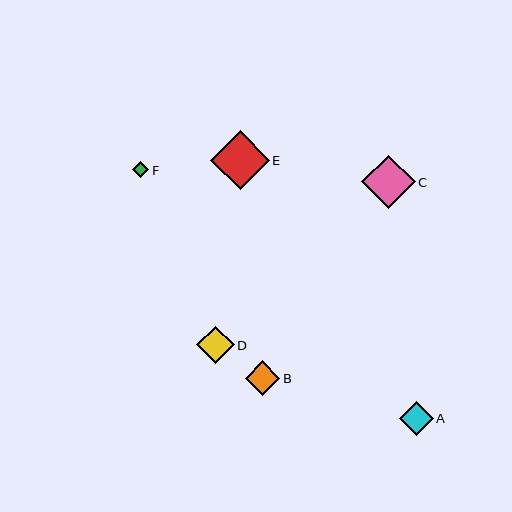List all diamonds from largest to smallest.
From largest to smallest: E, C, D, B, A, F.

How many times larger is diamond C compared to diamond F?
Diamond C is approximately 3.3 times the size of diamond F.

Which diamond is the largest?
Diamond E is the largest with a size of approximately 59 pixels.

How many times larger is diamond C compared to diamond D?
Diamond C is approximately 1.4 times the size of diamond D.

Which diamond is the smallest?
Diamond F is the smallest with a size of approximately 16 pixels.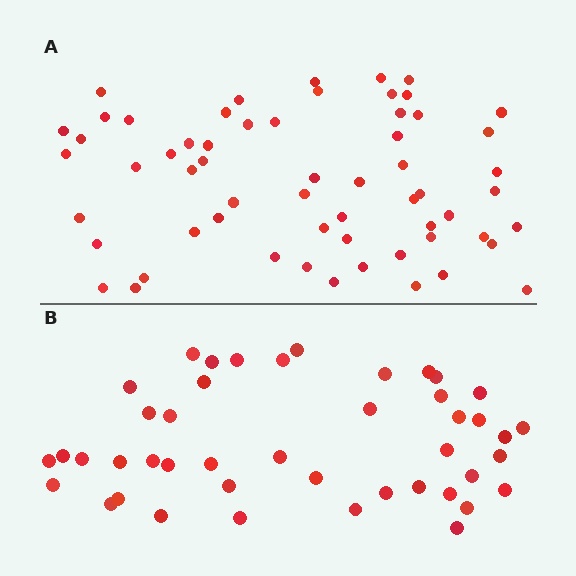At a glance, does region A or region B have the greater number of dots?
Region A (the top region) has more dots.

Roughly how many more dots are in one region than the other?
Region A has approximately 15 more dots than region B.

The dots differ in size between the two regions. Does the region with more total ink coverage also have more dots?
No. Region B has more total ink coverage because its dots are larger, but region A actually contains more individual dots. Total area can be misleading — the number of items is what matters here.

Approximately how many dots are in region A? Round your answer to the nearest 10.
About 60 dots.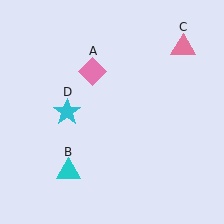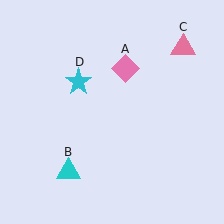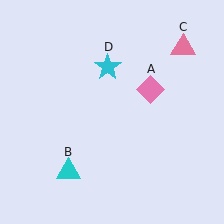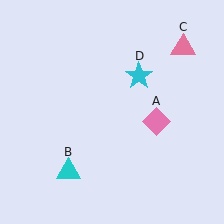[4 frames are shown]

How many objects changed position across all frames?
2 objects changed position: pink diamond (object A), cyan star (object D).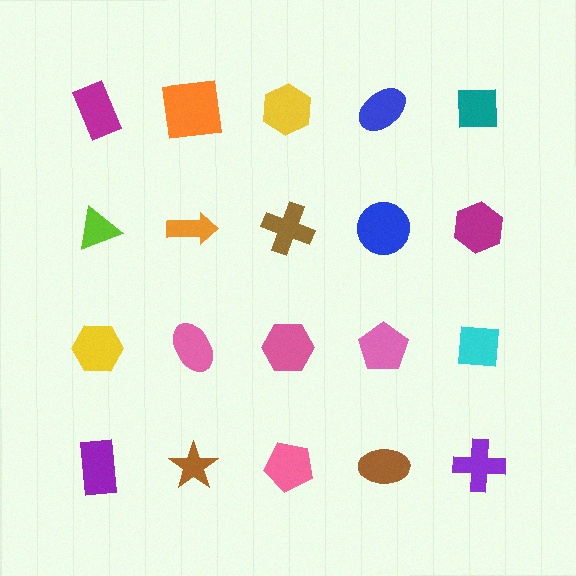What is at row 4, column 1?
A purple rectangle.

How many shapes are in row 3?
5 shapes.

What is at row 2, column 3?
A brown cross.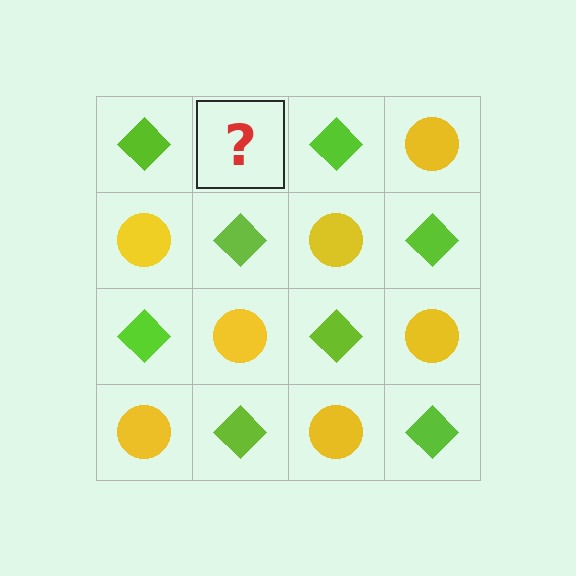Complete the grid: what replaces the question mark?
The question mark should be replaced with a yellow circle.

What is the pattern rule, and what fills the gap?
The rule is that it alternates lime diamond and yellow circle in a checkerboard pattern. The gap should be filled with a yellow circle.